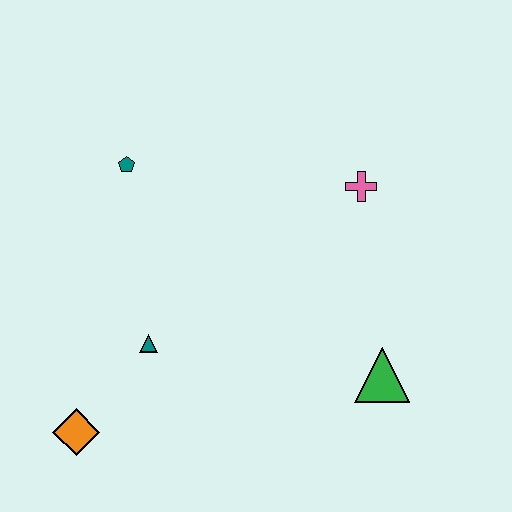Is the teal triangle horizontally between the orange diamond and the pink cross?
Yes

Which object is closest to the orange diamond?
The teal triangle is closest to the orange diamond.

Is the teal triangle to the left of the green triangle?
Yes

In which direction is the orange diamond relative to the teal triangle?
The orange diamond is below the teal triangle.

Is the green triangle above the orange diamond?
Yes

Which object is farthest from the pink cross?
The orange diamond is farthest from the pink cross.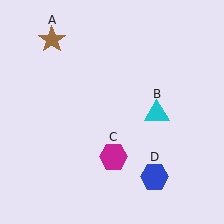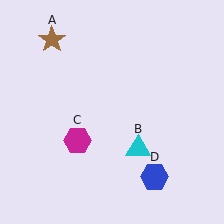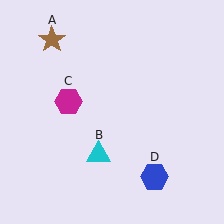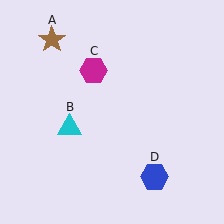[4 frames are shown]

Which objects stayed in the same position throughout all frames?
Brown star (object A) and blue hexagon (object D) remained stationary.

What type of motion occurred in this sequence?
The cyan triangle (object B), magenta hexagon (object C) rotated clockwise around the center of the scene.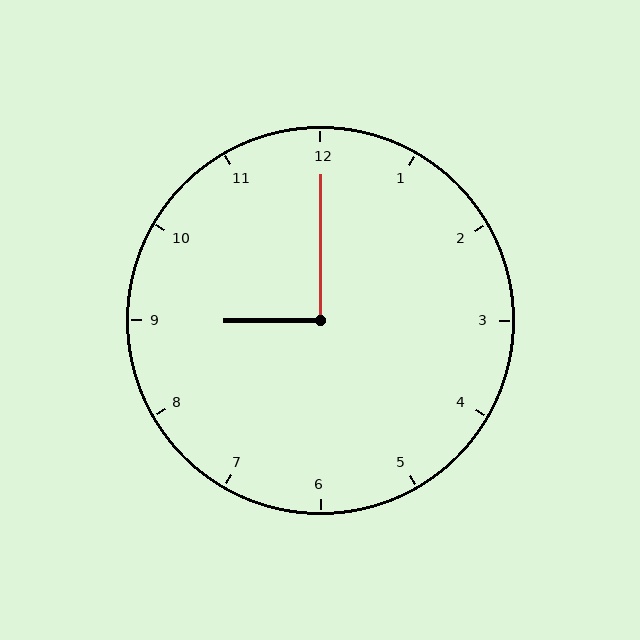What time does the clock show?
9:00.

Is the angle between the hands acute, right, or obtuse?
It is right.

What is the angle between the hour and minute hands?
Approximately 90 degrees.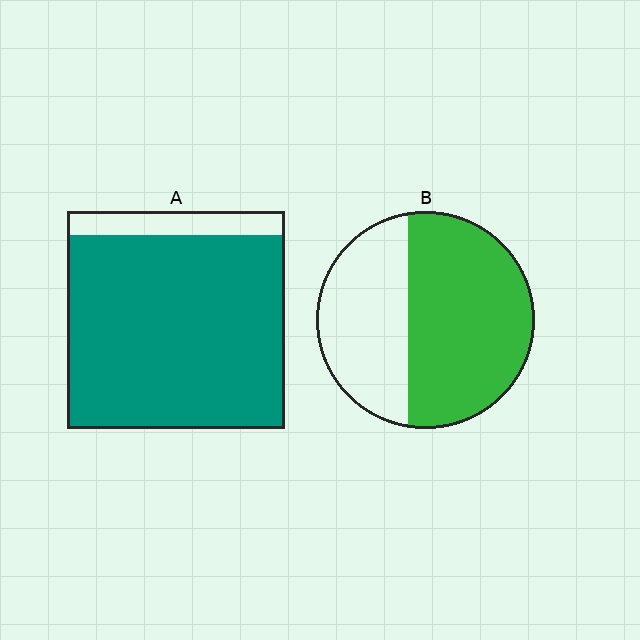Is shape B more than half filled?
Yes.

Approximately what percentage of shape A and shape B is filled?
A is approximately 90% and B is approximately 60%.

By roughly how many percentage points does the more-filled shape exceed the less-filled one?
By roughly 30 percentage points (A over B).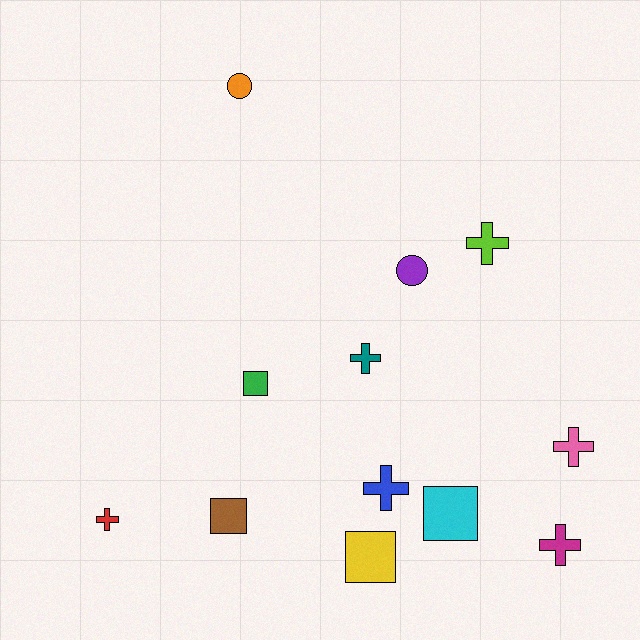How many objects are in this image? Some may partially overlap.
There are 12 objects.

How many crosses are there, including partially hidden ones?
There are 6 crosses.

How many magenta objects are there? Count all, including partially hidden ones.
There is 1 magenta object.